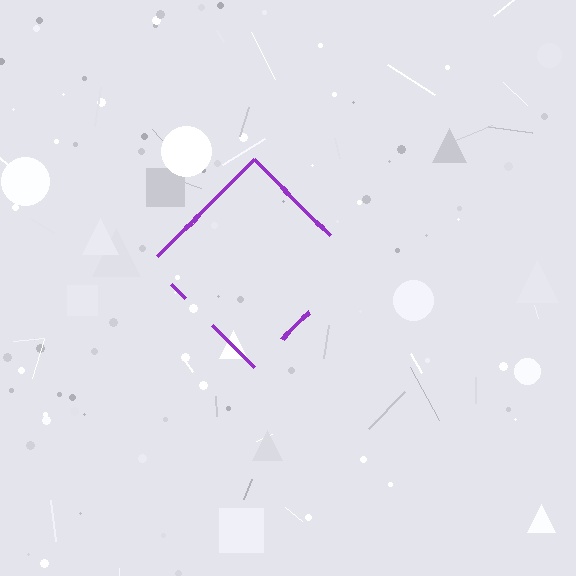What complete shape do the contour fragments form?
The contour fragments form a diamond.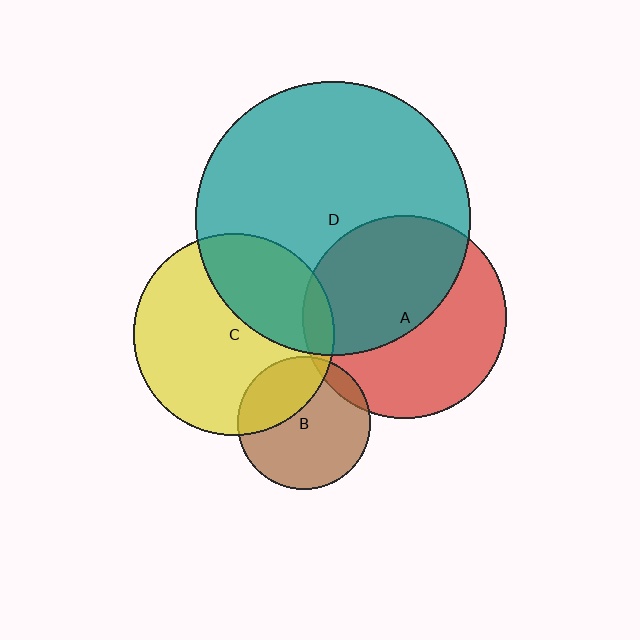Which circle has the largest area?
Circle D (teal).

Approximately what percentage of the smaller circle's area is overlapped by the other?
Approximately 50%.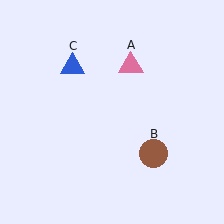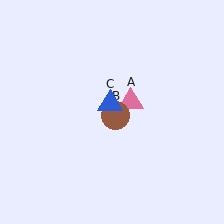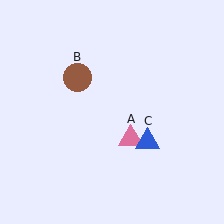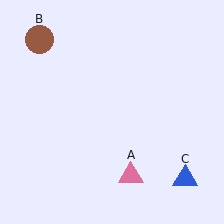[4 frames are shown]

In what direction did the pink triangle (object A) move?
The pink triangle (object A) moved down.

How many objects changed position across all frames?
3 objects changed position: pink triangle (object A), brown circle (object B), blue triangle (object C).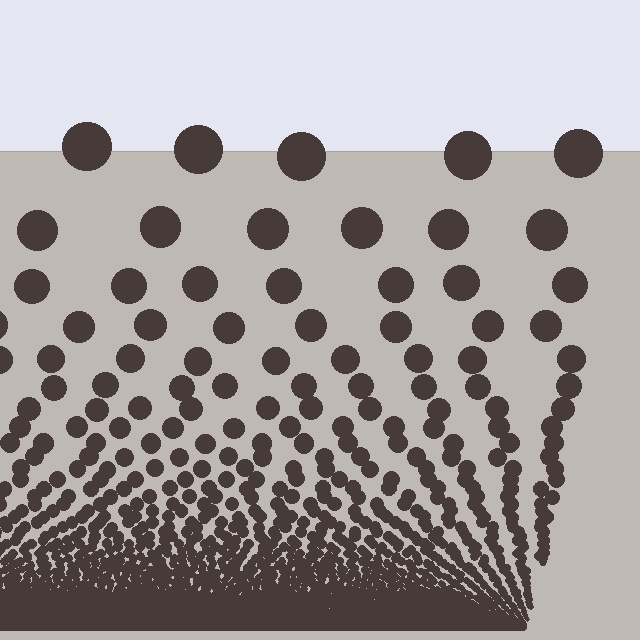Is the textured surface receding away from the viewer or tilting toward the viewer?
The surface appears to tilt toward the viewer. Texture elements get larger and sparser toward the top.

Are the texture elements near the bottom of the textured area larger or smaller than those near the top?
Smaller. The gradient is inverted — elements near the bottom are smaller and denser.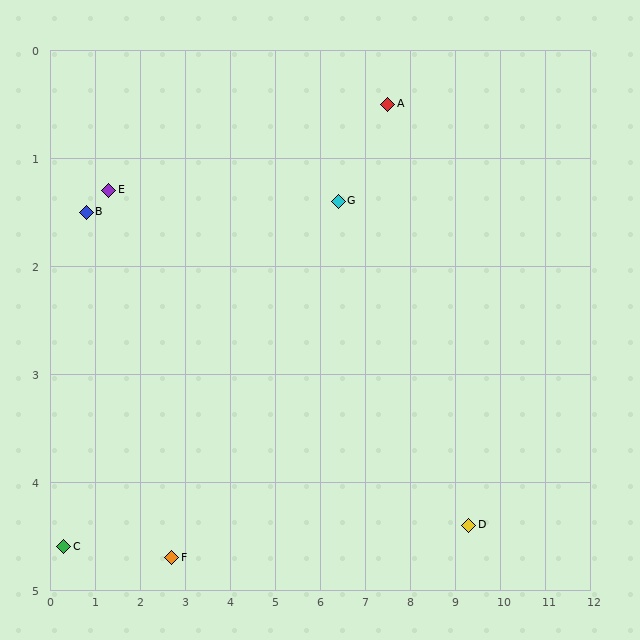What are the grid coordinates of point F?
Point F is at approximately (2.7, 4.7).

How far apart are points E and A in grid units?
Points E and A are about 6.3 grid units apart.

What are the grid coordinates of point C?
Point C is at approximately (0.3, 4.6).